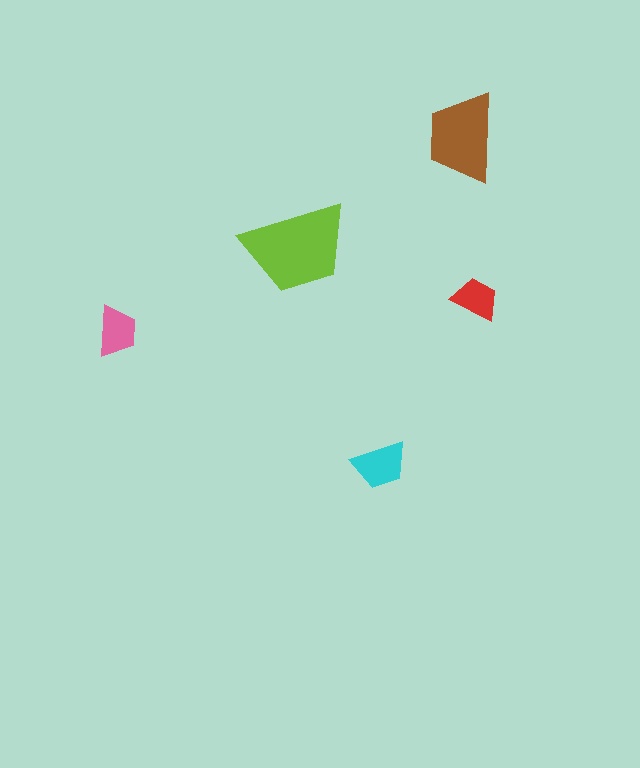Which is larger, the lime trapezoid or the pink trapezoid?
The lime one.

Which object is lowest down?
The cyan trapezoid is bottommost.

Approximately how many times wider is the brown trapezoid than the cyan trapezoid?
About 1.5 times wider.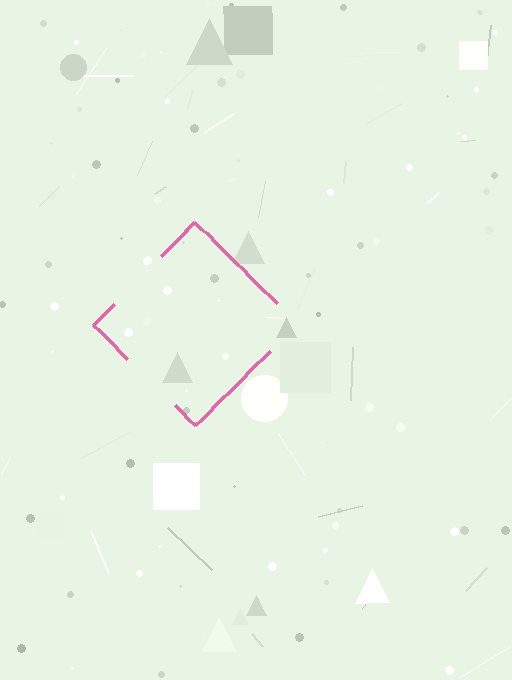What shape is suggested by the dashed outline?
The dashed outline suggests a diamond.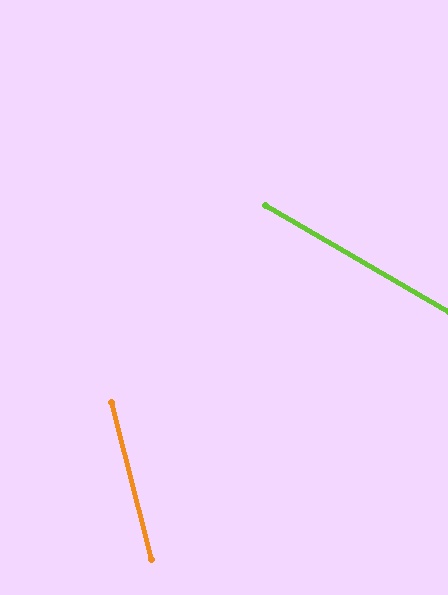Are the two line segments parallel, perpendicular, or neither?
Neither parallel nor perpendicular — they differ by about 46°.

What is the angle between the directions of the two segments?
Approximately 46 degrees.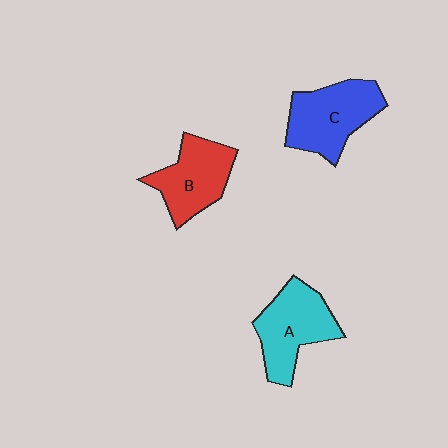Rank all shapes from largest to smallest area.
From largest to smallest: C (blue), A (cyan), B (red).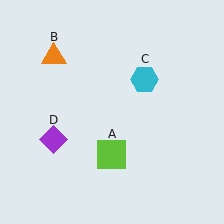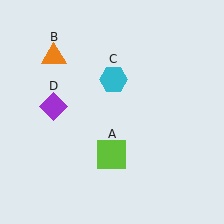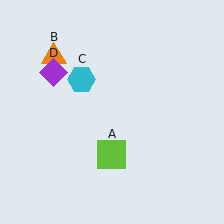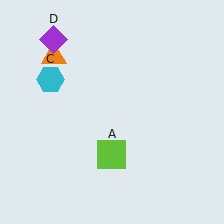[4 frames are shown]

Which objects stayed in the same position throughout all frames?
Lime square (object A) and orange triangle (object B) remained stationary.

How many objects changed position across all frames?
2 objects changed position: cyan hexagon (object C), purple diamond (object D).